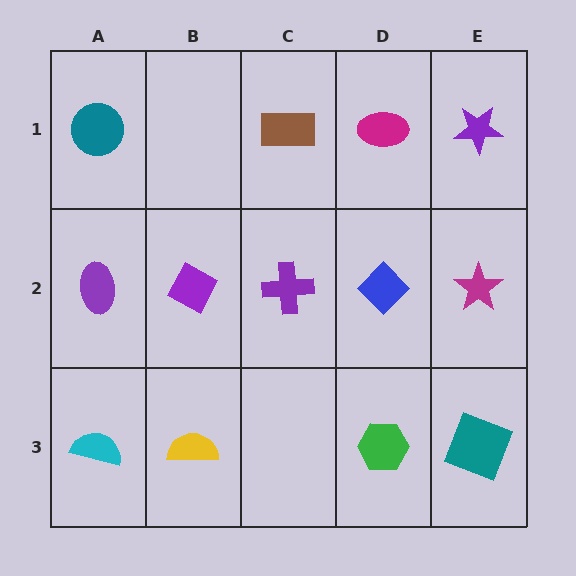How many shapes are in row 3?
4 shapes.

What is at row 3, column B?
A yellow semicircle.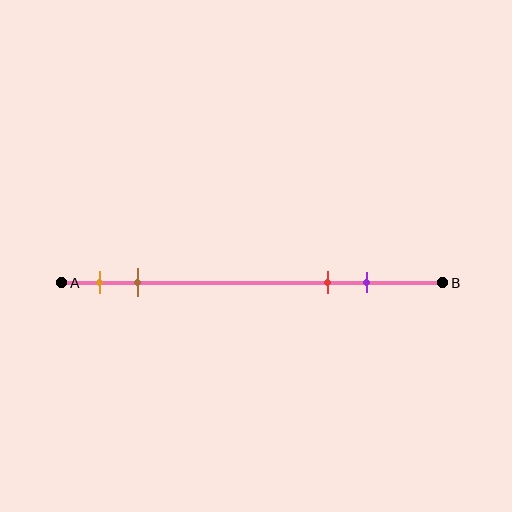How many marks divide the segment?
There are 4 marks dividing the segment.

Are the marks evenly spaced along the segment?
No, the marks are not evenly spaced.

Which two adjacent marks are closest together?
The orange and brown marks are the closest adjacent pair.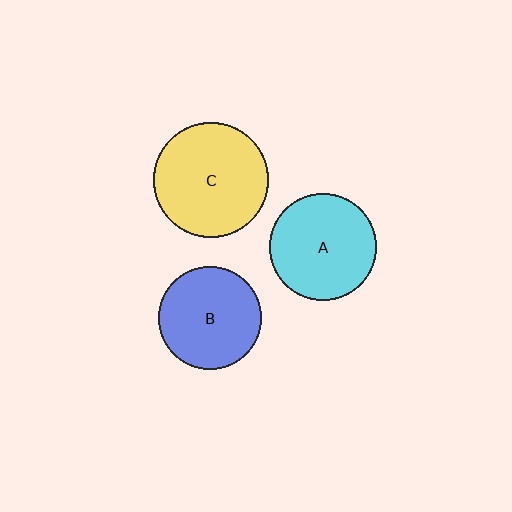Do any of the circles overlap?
No, none of the circles overlap.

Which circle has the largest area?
Circle C (yellow).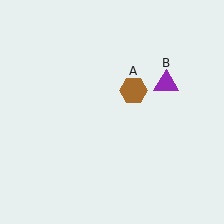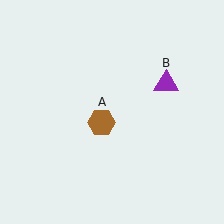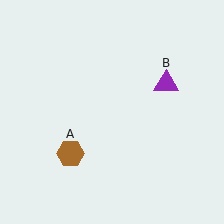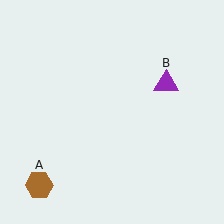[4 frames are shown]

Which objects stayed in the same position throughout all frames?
Purple triangle (object B) remained stationary.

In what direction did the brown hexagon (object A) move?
The brown hexagon (object A) moved down and to the left.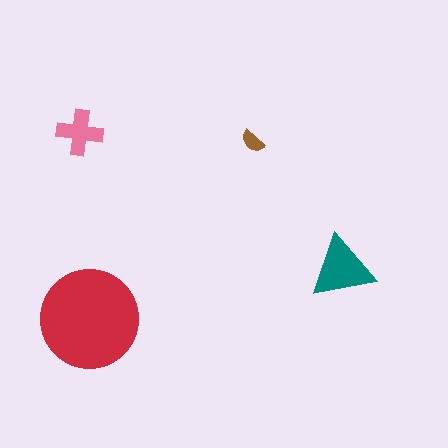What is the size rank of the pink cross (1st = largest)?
3rd.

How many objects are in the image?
There are 4 objects in the image.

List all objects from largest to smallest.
The red circle, the teal triangle, the pink cross, the brown semicircle.